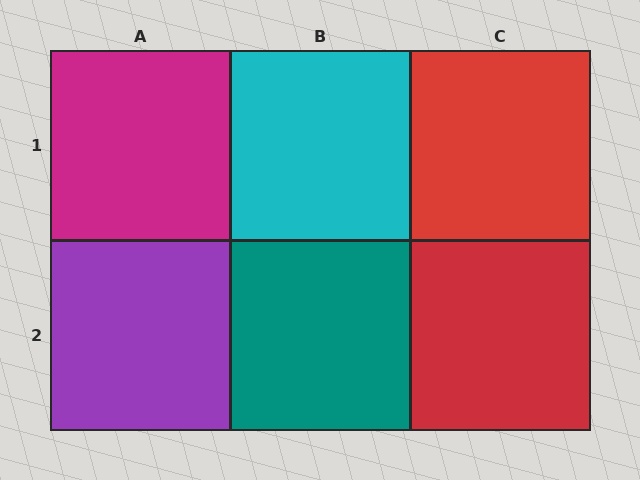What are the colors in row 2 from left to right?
Purple, teal, red.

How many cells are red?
2 cells are red.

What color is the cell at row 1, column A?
Magenta.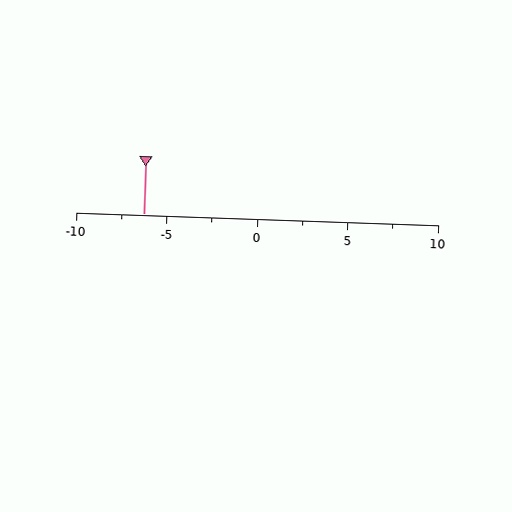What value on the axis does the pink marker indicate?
The marker indicates approximately -6.2.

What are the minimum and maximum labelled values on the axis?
The axis runs from -10 to 10.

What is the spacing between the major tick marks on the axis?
The major ticks are spaced 5 apart.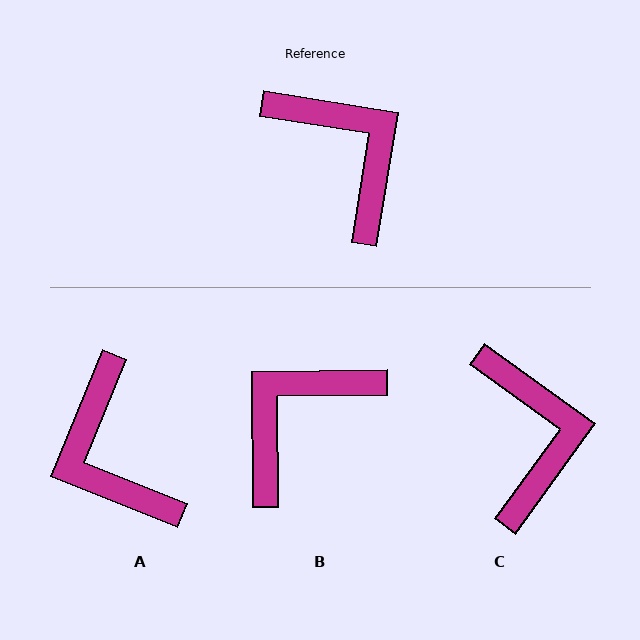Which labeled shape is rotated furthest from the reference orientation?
A, about 167 degrees away.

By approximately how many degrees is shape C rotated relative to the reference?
Approximately 27 degrees clockwise.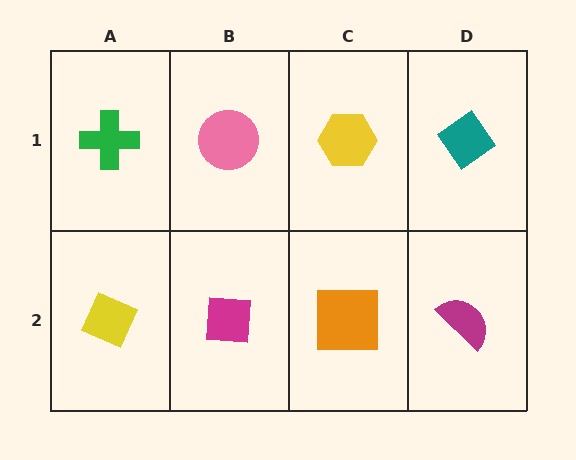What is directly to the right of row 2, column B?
An orange square.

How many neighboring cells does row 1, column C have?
3.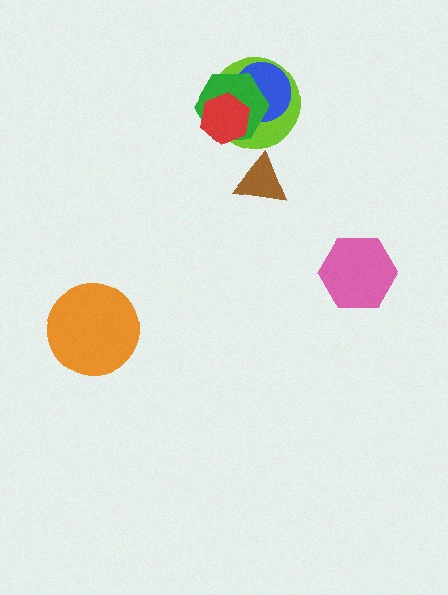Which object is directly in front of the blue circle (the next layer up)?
The green hexagon is directly in front of the blue circle.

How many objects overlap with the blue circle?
3 objects overlap with the blue circle.